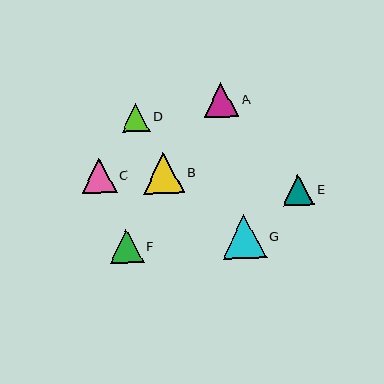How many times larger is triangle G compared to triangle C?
Triangle G is approximately 1.2 times the size of triangle C.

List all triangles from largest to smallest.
From largest to smallest: G, B, C, A, F, E, D.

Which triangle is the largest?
Triangle G is the largest with a size of approximately 44 pixels.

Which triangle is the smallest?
Triangle D is the smallest with a size of approximately 29 pixels.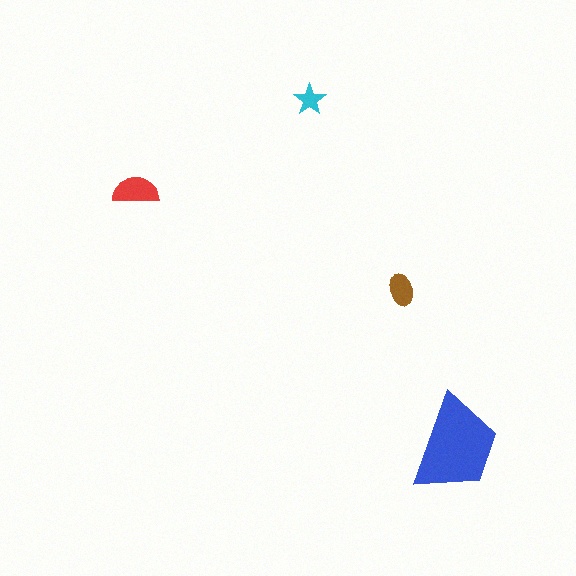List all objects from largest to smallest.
The blue trapezoid, the red semicircle, the brown ellipse, the cyan star.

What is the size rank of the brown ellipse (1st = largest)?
3rd.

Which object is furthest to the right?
The blue trapezoid is rightmost.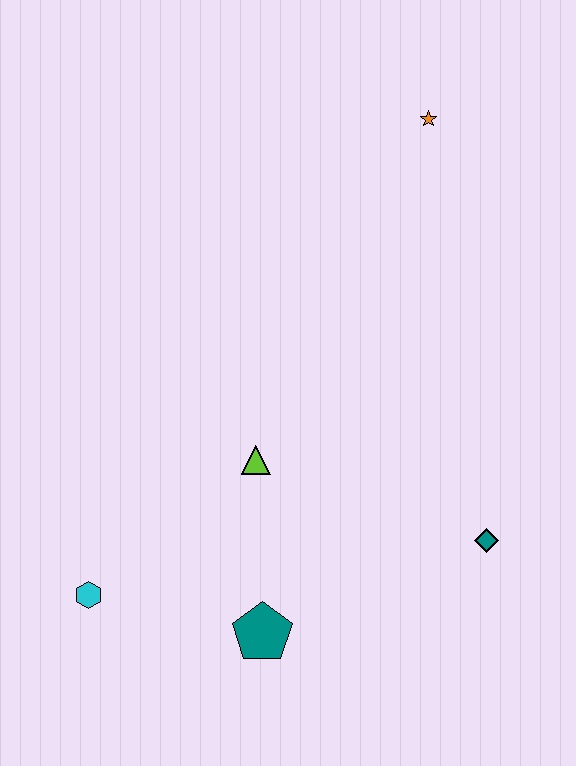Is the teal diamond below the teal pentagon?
No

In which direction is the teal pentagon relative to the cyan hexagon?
The teal pentagon is to the right of the cyan hexagon.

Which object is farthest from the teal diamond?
The orange star is farthest from the teal diamond.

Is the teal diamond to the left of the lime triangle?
No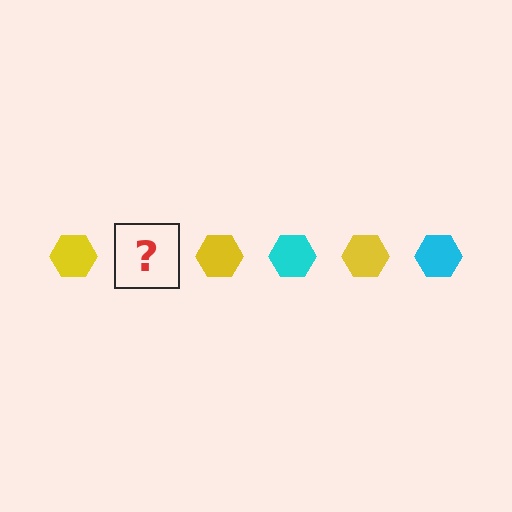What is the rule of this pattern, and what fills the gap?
The rule is that the pattern cycles through yellow, cyan hexagons. The gap should be filled with a cyan hexagon.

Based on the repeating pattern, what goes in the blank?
The blank should be a cyan hexagon.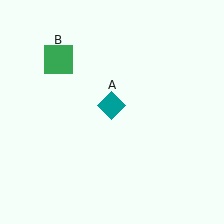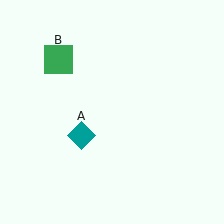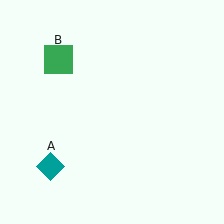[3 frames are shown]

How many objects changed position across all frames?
1 object changed position: teal diamond (object A).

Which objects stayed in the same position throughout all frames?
Green square (object B) remained stationary.